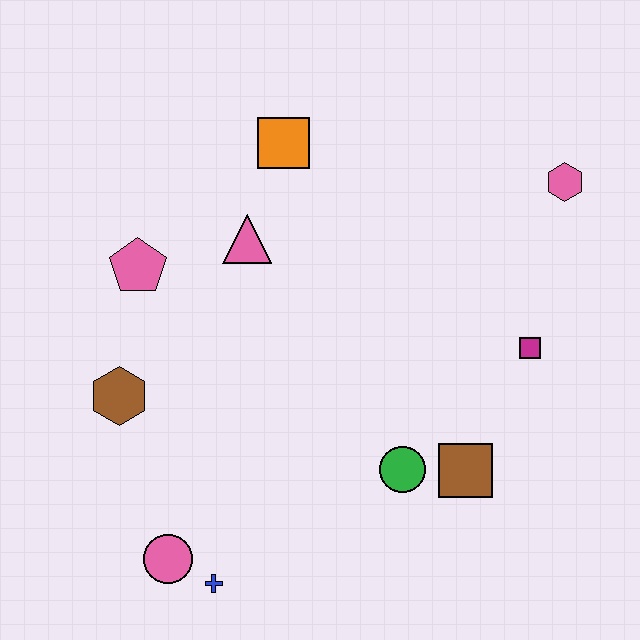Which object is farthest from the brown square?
The pink pentagon is farthest from the brown square.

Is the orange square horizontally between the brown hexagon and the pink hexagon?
Yes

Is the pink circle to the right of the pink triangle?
No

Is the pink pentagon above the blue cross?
Yes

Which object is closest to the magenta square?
The brown square is closest to the magenta square.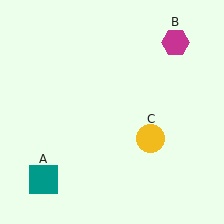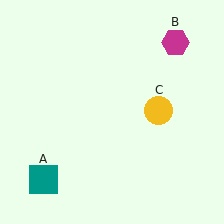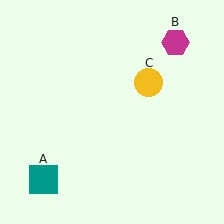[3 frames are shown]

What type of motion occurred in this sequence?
The yellow circle (object C) rotated counterclockwise around the center of the scene.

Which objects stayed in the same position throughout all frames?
Teal square (object A) and magenta hexagon (object B) remained stationary.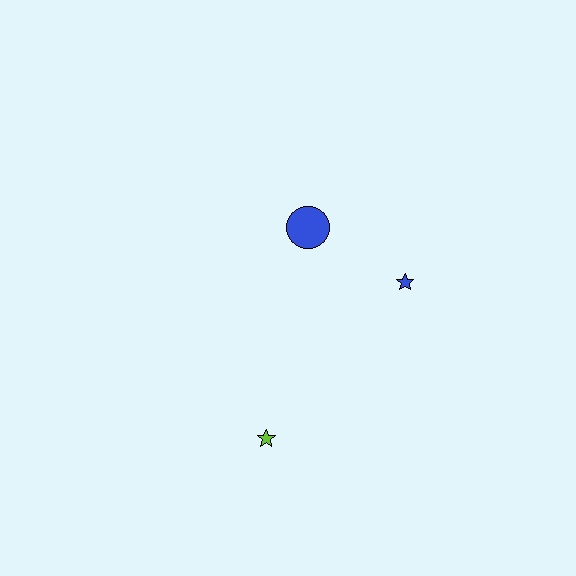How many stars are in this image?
There are 2 stars.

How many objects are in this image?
There are 3 objects.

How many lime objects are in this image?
There is 1 lime object.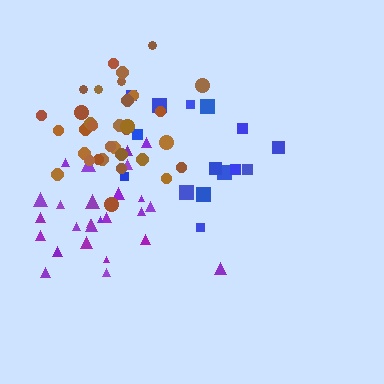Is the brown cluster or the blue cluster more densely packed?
Brown.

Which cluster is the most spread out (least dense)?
Blue.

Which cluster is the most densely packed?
Brown.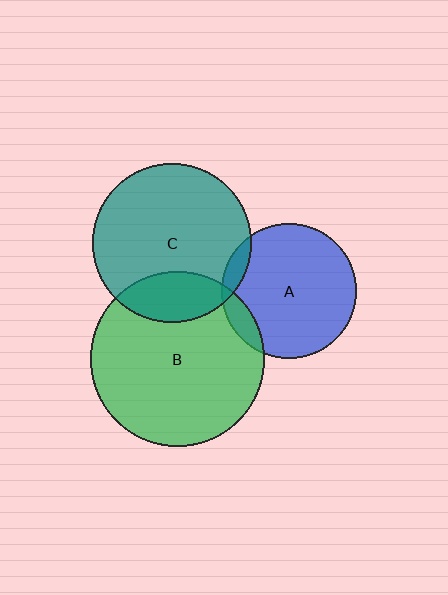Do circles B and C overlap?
Yes.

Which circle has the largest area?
Circle B (green).